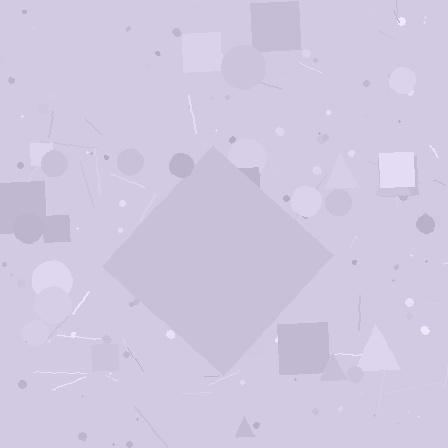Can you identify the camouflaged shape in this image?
The camouflaged shape is a diamond.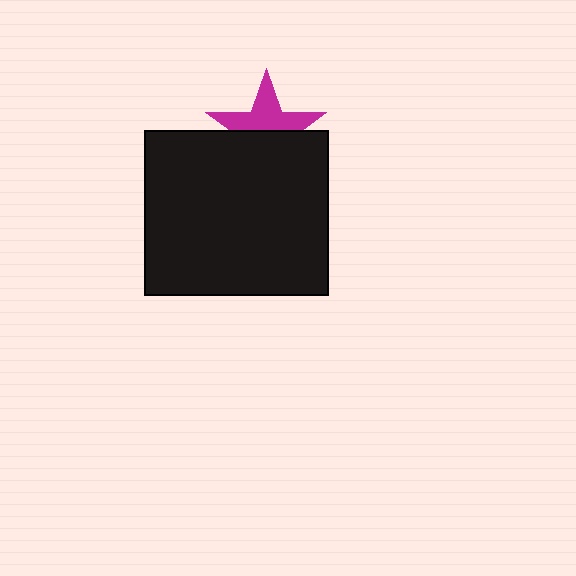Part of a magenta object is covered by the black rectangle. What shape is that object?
It is a star.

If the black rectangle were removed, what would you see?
You would see the complete magenta star.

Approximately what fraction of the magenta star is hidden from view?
Roughly 49% of the magenta star is hidden behind the black rectangle.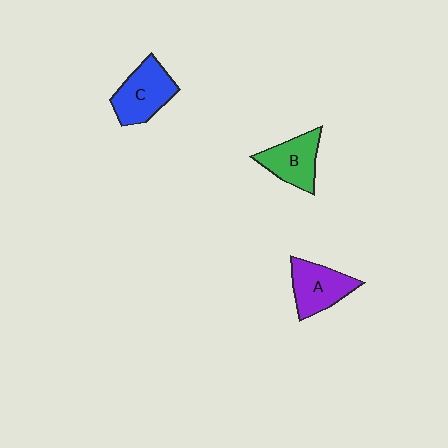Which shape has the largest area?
Shape C (blue).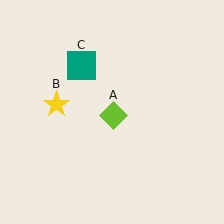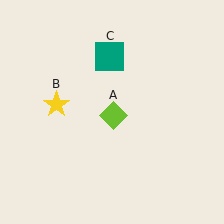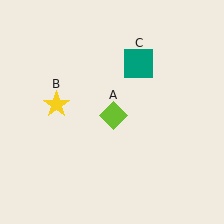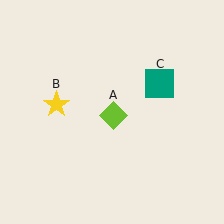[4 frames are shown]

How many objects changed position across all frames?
1 object changed position: teal square (object C).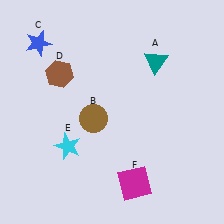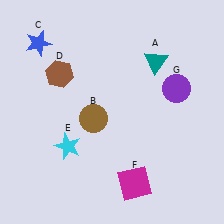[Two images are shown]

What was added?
A purple circle (G) was added in Image 2.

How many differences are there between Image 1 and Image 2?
There is 1 difference between the two images.